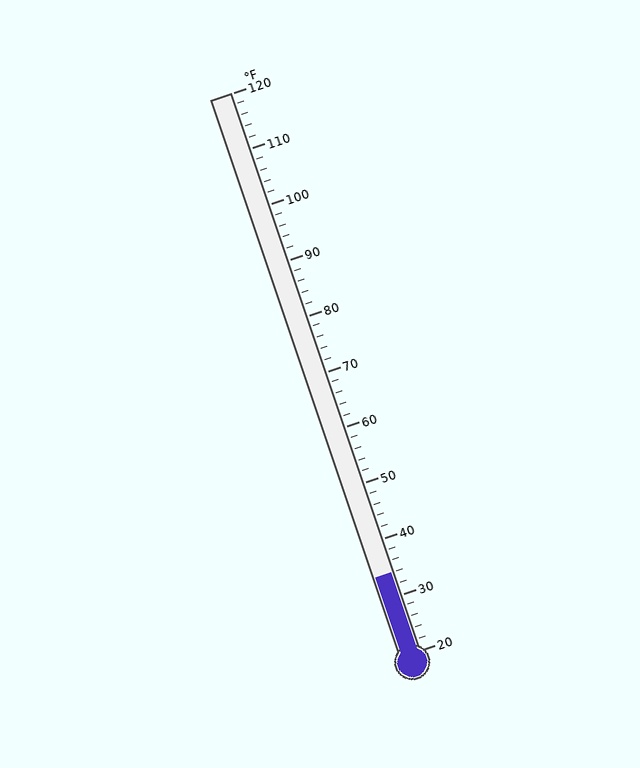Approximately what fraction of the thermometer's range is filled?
The thermometer is filled to approximately 15% of its range.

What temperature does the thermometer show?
The thermometer shows approximately 34°F.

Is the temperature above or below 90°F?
The temperature is below 90°F.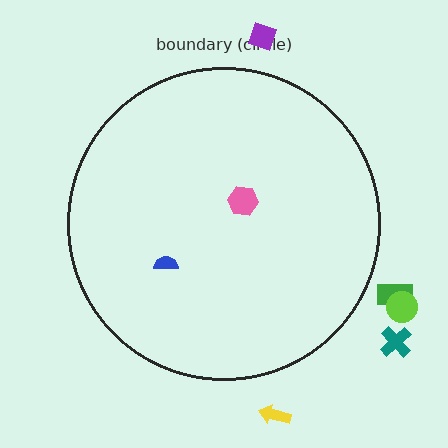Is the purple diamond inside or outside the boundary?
Outside.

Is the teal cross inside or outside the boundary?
Outside.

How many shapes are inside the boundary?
2 inside, 5 outside.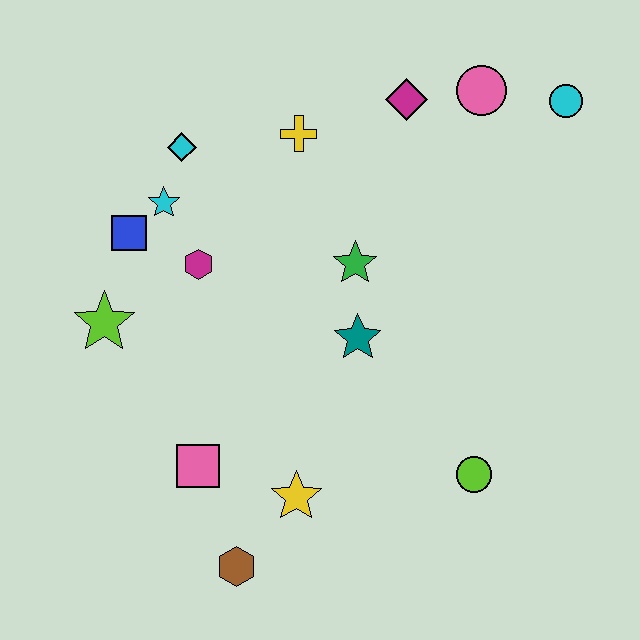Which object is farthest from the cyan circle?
The brown hexagon is farthest from the cyan circle.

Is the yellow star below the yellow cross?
Yes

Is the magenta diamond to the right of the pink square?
Yes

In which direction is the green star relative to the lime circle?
The green star is above the lime circle.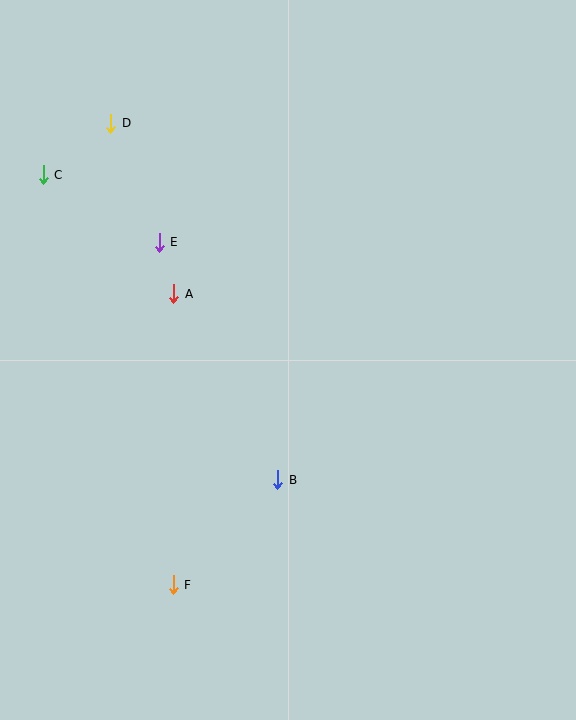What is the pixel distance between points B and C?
The distance between B and C is 384 pixels.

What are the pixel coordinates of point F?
Point F is at (173, 585).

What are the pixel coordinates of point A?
Point A is at (174, 294).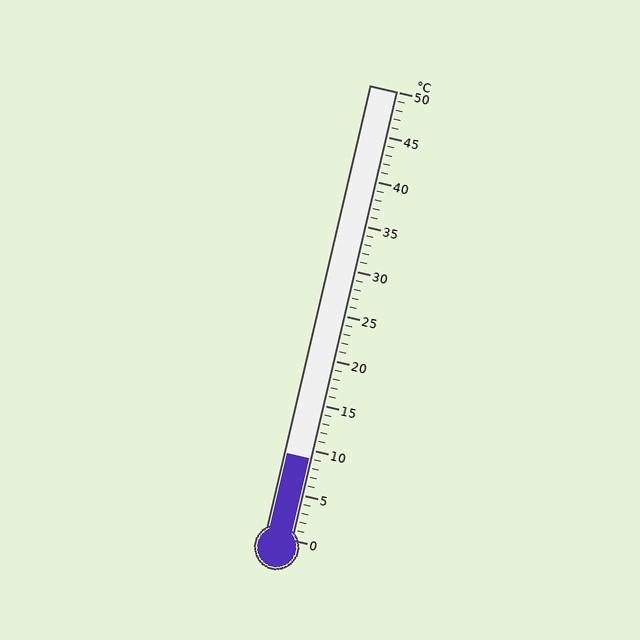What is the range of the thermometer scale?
The thermometer scale ranges from 0°C to 50°C.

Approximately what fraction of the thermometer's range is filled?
The thermometer is filled to approximately 20% of its range.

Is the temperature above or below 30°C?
The temperature is below 30°C.